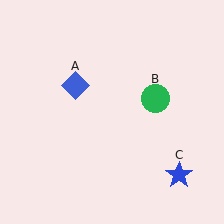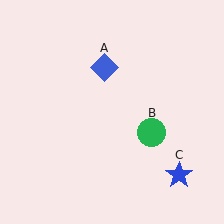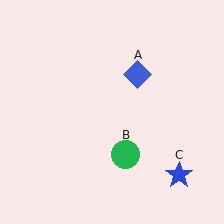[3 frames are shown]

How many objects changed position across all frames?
2 objects changed position: blue diamond (object A), green circle (object B).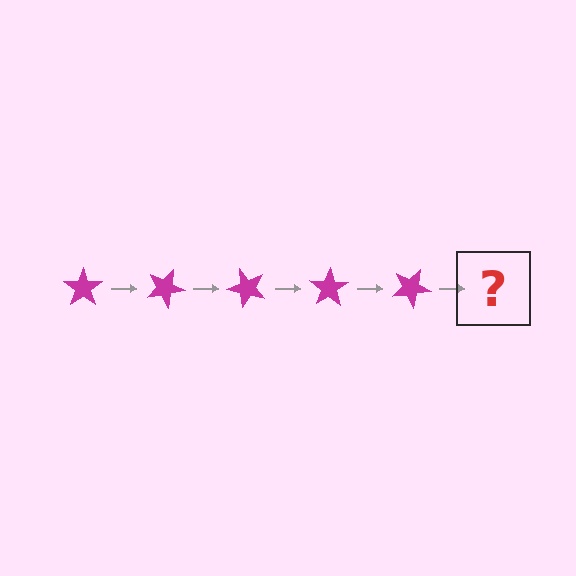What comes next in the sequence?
The next element should be a magenta star rotated 125 degrees.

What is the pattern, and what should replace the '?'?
The pattern is that the star rotates 25 degrees each step. The '?' should be a magenta star rotated 125 degrees.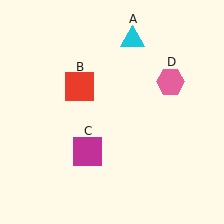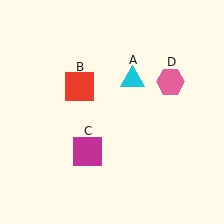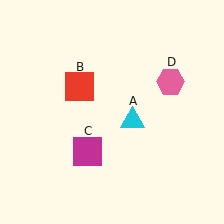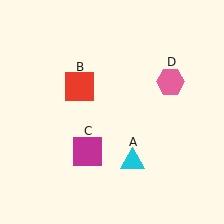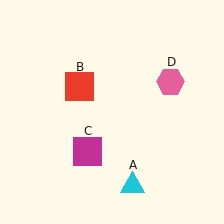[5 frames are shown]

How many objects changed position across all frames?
1 object changed position: cyan triangle (object A).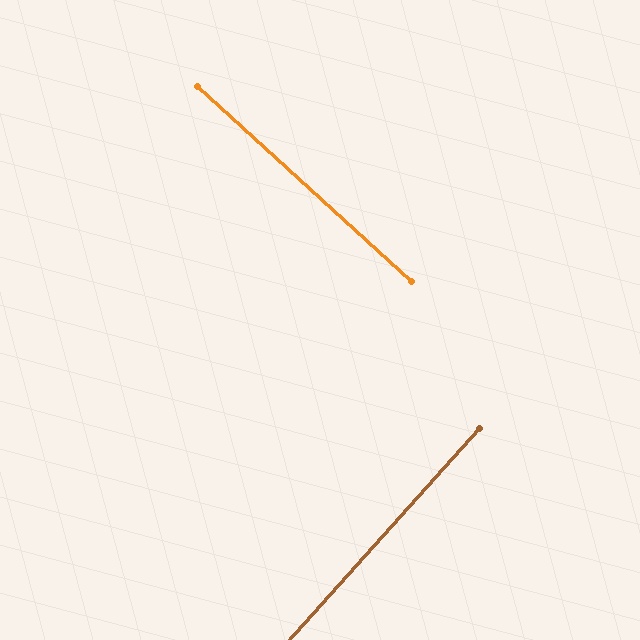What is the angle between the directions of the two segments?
Approximately 90 degrees.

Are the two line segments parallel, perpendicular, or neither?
Perpendicular — they meet at approximately 90°.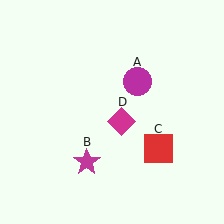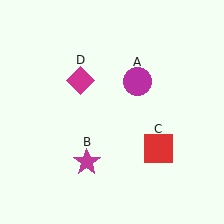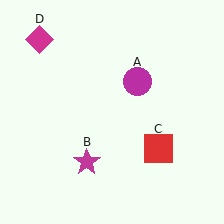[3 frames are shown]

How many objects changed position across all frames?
1 object changed position: magenta diamond (object D).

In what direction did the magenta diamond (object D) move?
The magenta diamond (object D) moved up and to the left.